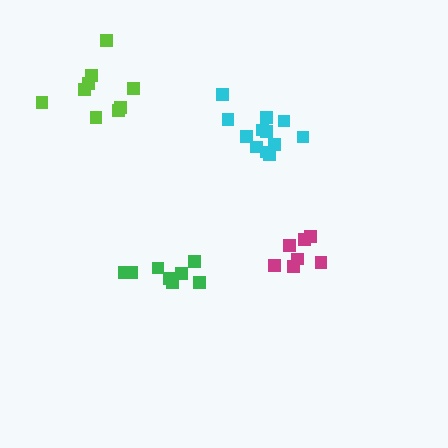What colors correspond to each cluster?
The clusters are colored: cyan, magenta, lime, green.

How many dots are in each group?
Group 1: 12 dots, Group 2: 7 dots, Group 3: 9 dots, Group 4: 8 dots (36 total).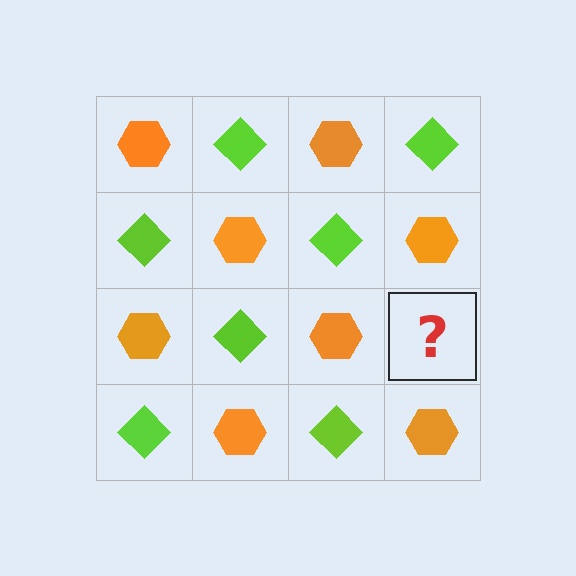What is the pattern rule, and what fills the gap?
The rule is that it alternates orange hexagon and lime diamond in a checkerboard pattern. The gap should be filled with a lime diamond.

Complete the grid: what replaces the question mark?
The question mark should be replaced with a lime diamond.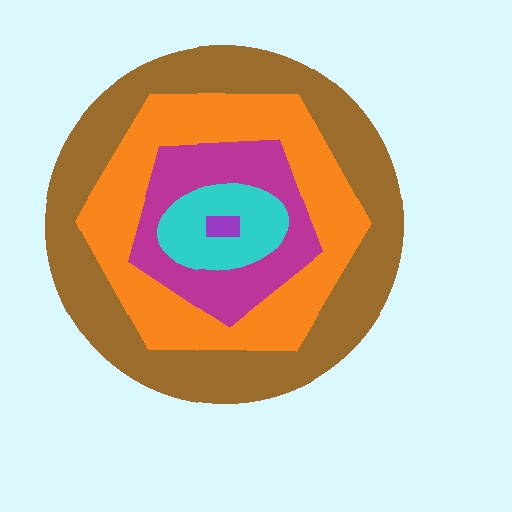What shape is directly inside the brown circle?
The orange hexagon.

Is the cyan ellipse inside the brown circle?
Yes.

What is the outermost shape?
The brown circle.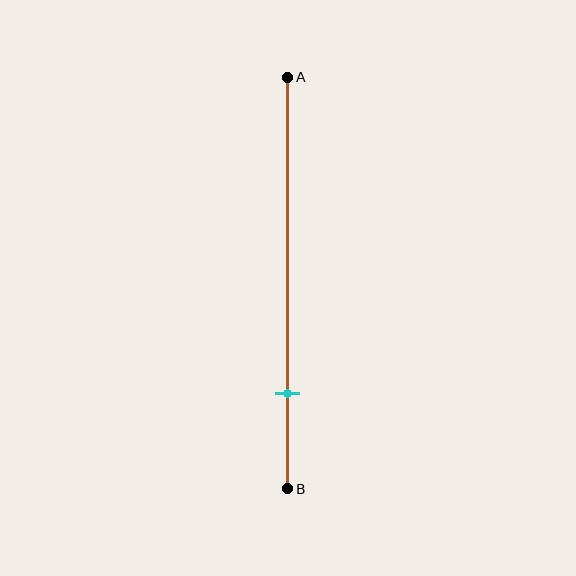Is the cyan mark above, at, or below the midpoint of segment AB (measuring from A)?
The cyan mark is below the midpoint of segment AB.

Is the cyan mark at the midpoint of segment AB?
No, the mark is at about 75% from A, not at the 50% midpoint.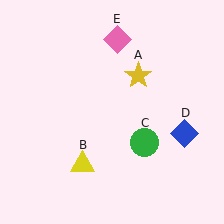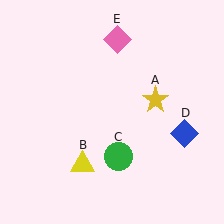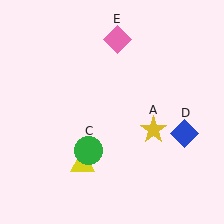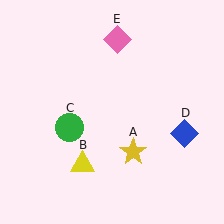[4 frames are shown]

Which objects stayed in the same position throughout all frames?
Yellow triangle (object B) and blue diamond (object D) and pink diamond (object E) remained stationary.